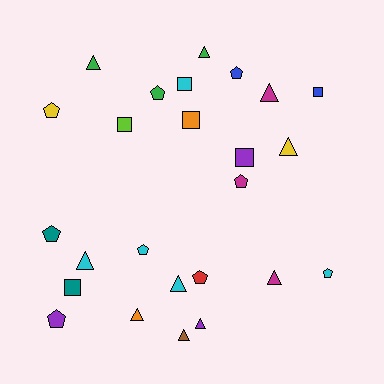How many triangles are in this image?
There are 10 triangles.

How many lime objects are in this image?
There is 1 lime object.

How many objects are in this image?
There are 25 objects.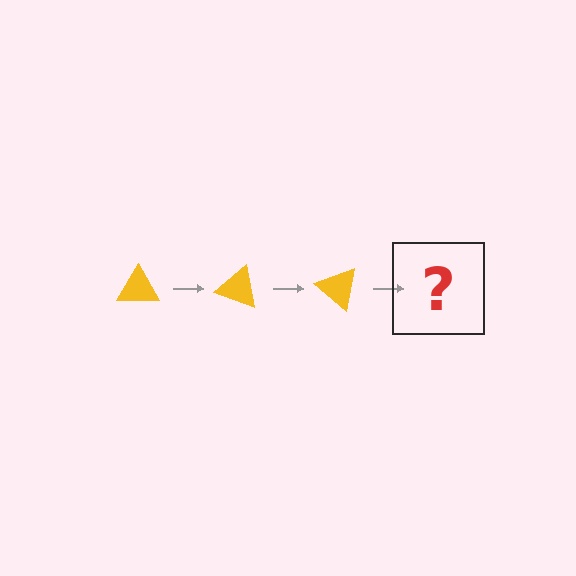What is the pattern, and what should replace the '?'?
The pattern is that the triangle rotates 20 degrees each step. The '?' should be a yellow triangle rotated 60 degrees.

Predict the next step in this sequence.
The next step is a yellow triangle rotated 60 degrees.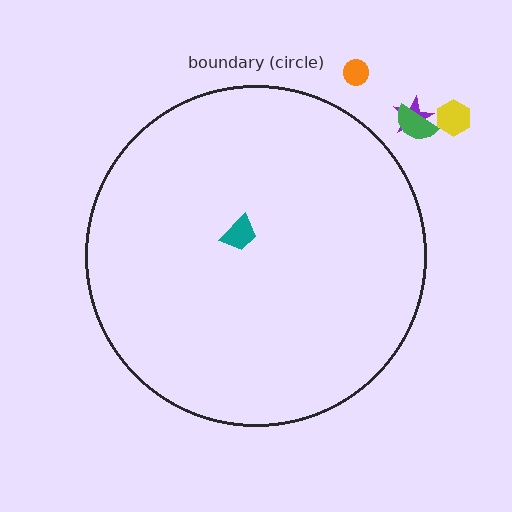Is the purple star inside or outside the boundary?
Outside.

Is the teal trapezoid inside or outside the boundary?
Inside.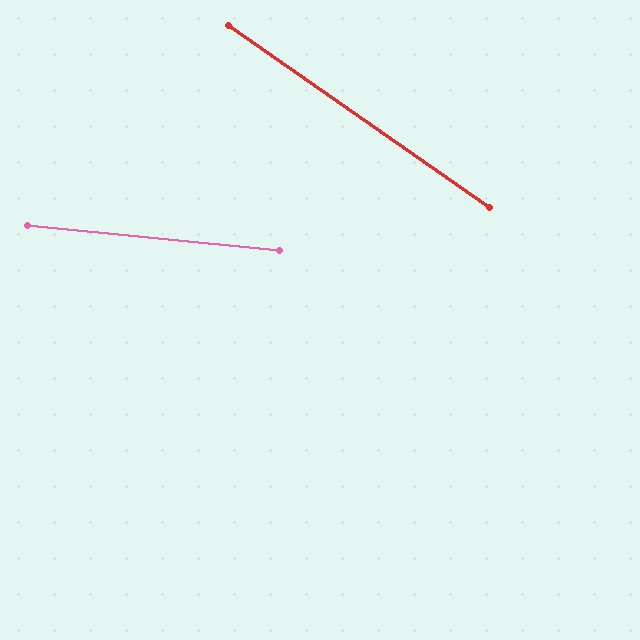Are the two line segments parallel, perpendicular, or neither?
Neither parallel nor perpendicular — they differ by about 29°.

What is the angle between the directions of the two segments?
Approximately 29 degrees.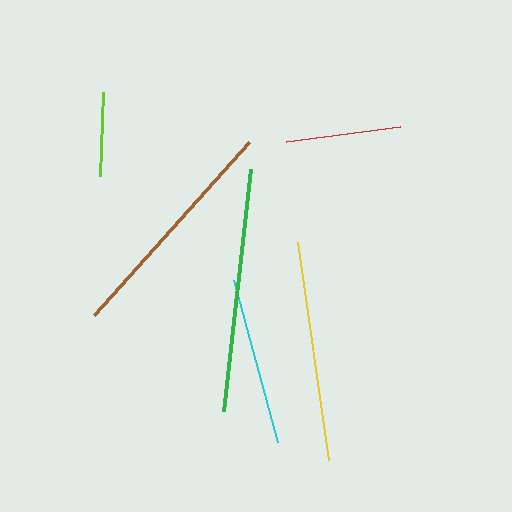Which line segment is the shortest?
The lime line is the shortest at approximately 84 pixels.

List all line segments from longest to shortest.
From longest to shortest: green, brown, yellow, cyan, red, lime.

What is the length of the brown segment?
The brown segment is approximately 233 pixels long.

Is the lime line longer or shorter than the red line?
The red line is longer than the lime line.